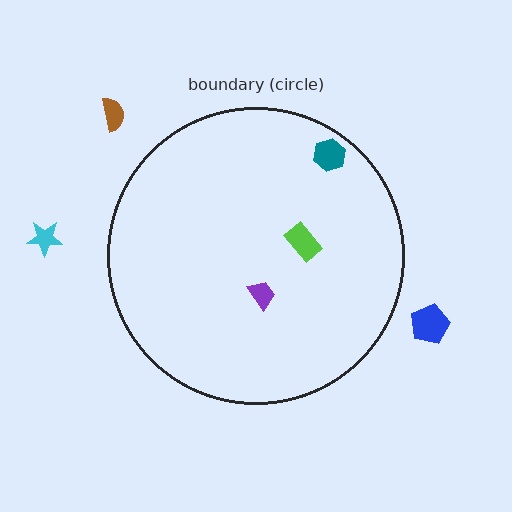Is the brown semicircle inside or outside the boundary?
Outside.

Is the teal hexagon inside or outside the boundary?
Inside.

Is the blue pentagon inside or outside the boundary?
Outside.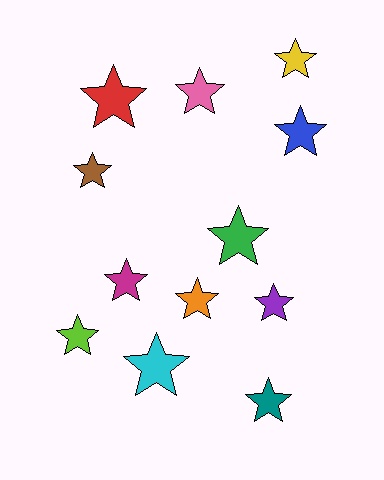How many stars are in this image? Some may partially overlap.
There are 12 stars.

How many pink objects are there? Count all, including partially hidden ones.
There is 1 pink object.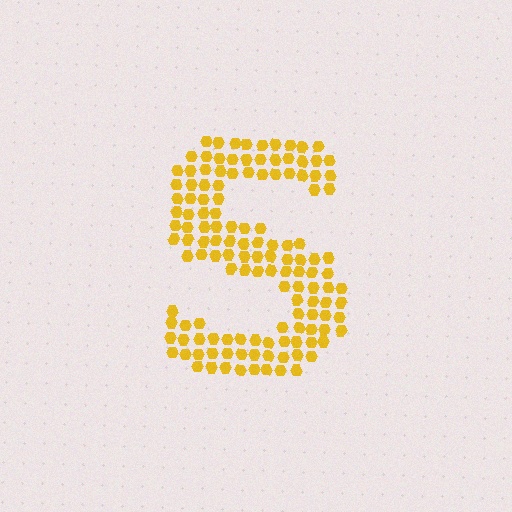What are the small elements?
The small elements are hexagons.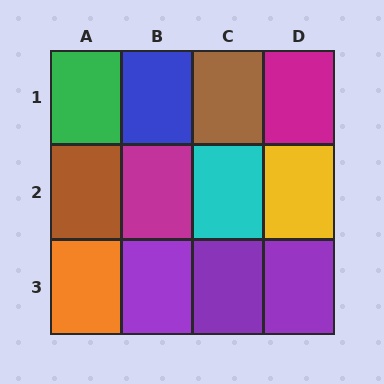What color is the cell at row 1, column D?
Magenta.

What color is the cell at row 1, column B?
Blue.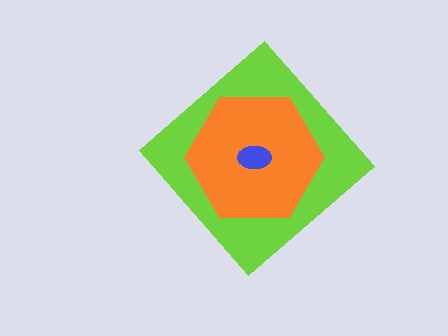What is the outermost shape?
The lime diamond.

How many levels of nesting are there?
3.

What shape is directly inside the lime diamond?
The orange hexagon.